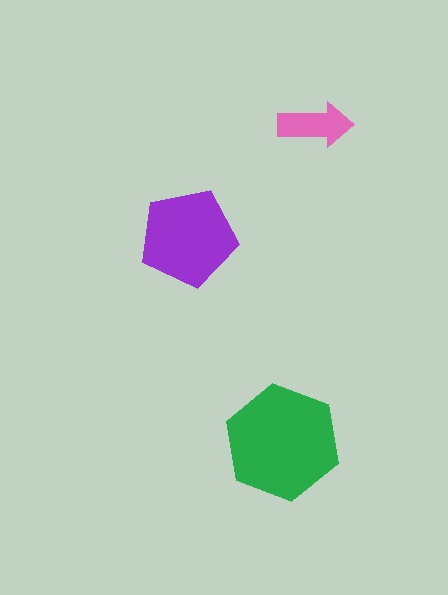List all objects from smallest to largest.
The pink arrow, the purple pentagon, the green hexagon.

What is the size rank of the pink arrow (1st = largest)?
3rd.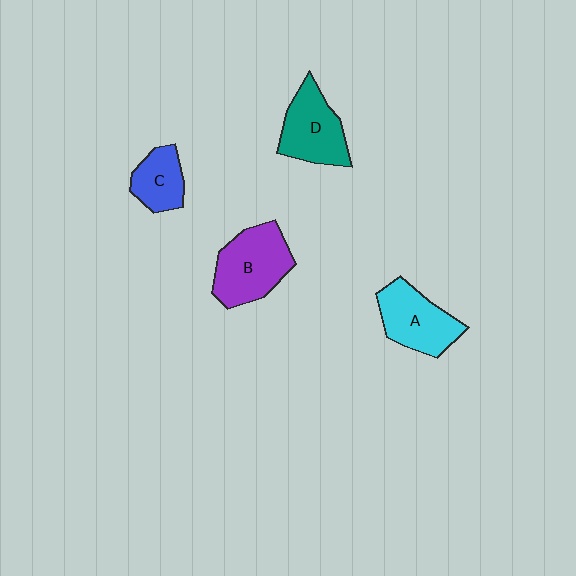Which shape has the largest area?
Shape B (purple).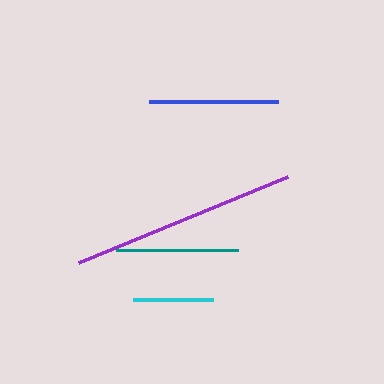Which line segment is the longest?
The purple line is the longest at approximately 226 pixels.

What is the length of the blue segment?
The blue segment is approximately 129 pixels long.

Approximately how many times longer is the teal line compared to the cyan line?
The teal line is approximately 1.5 times the length of the cyan line.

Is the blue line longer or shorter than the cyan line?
The blue line is longer than the cyan line.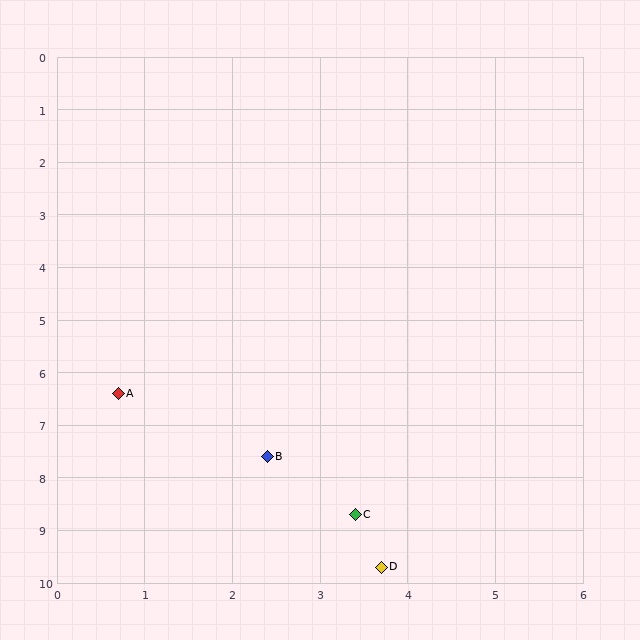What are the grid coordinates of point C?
Point C is at approximately (3.4, 8.7).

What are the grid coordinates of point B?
Point B is at approximately (2.4, 7.6).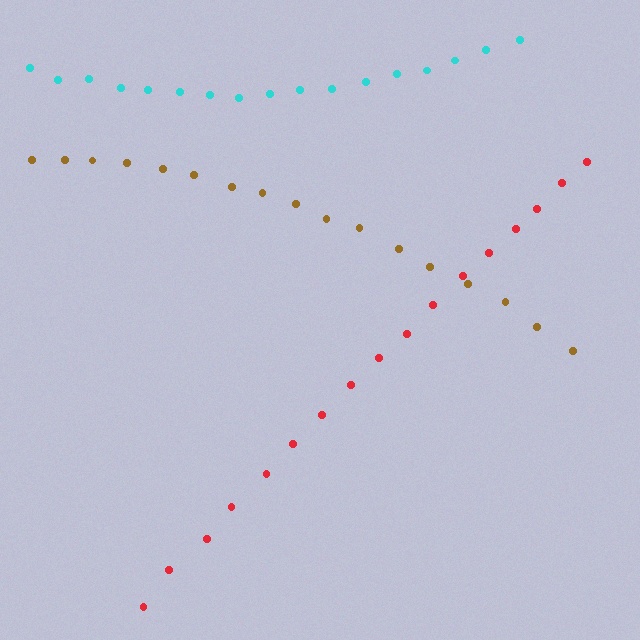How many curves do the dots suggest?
There are 3 distinct paths.